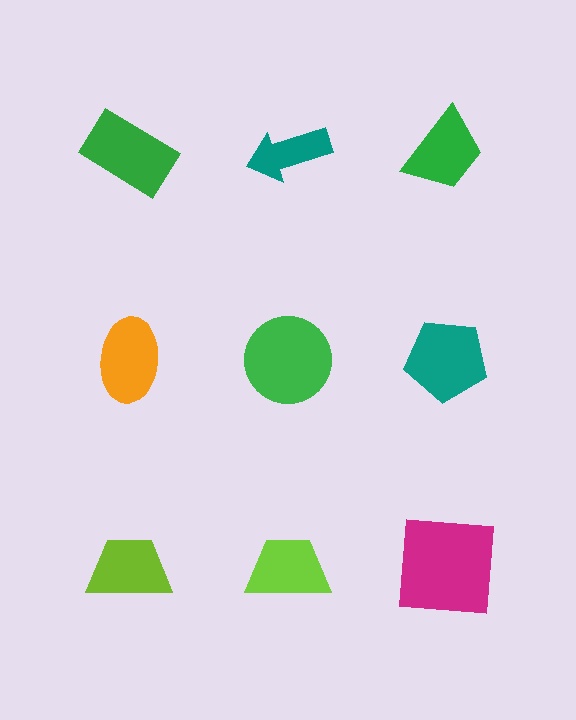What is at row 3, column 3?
A magenta square.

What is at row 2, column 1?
An orange ellipse.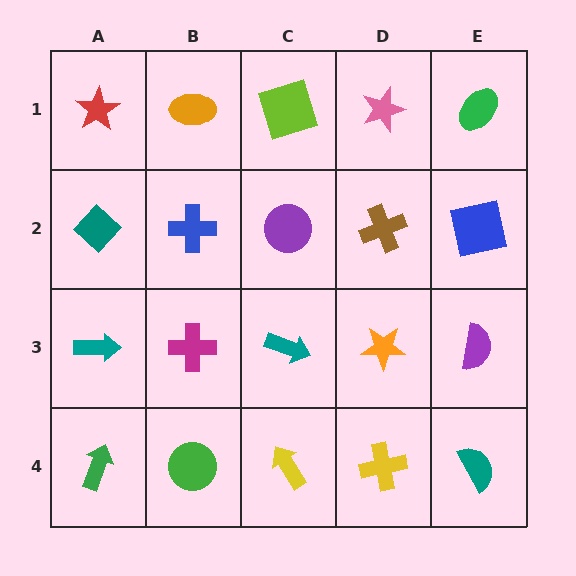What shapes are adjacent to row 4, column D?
An orange star (row 3, column D), a yellow arrow (row 4, column C), a teal semicircle (row 4, column E).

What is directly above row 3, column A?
A teal diamond.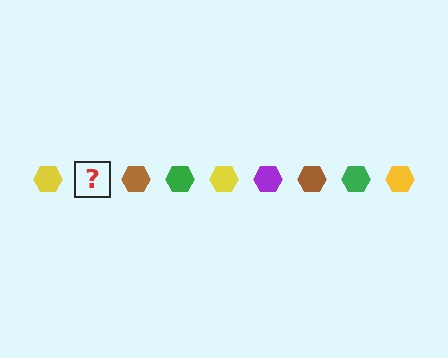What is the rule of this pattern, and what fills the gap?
The rule is that the pattern cycles through yellow, purple, brown, green hexagons. The gap should be filled with a purple hexagon.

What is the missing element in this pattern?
The missing element is a purple hexagon.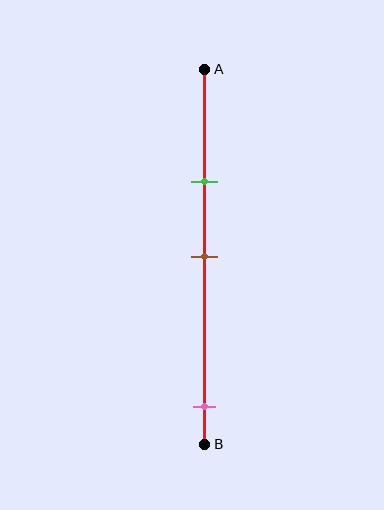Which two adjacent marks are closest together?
The green and brown marks are the closest adjacent pair.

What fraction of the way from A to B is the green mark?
The green mark is approximately 30% (0.3) of the way from A to B.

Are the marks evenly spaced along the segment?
No, the marks are not evenly spaced.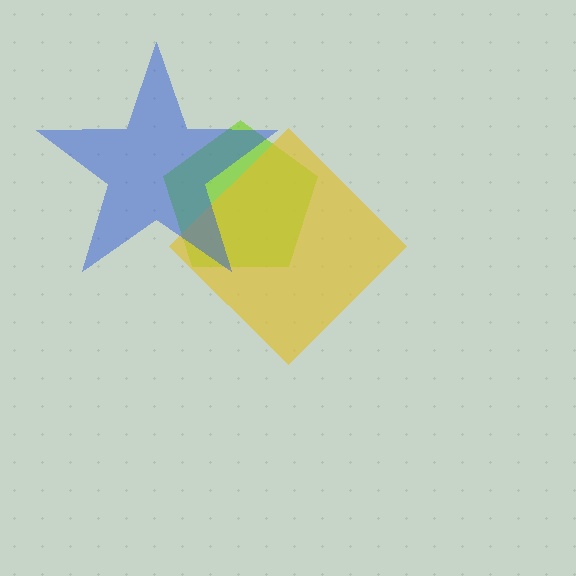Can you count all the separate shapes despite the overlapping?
Yes, there are 3 separate shapes.